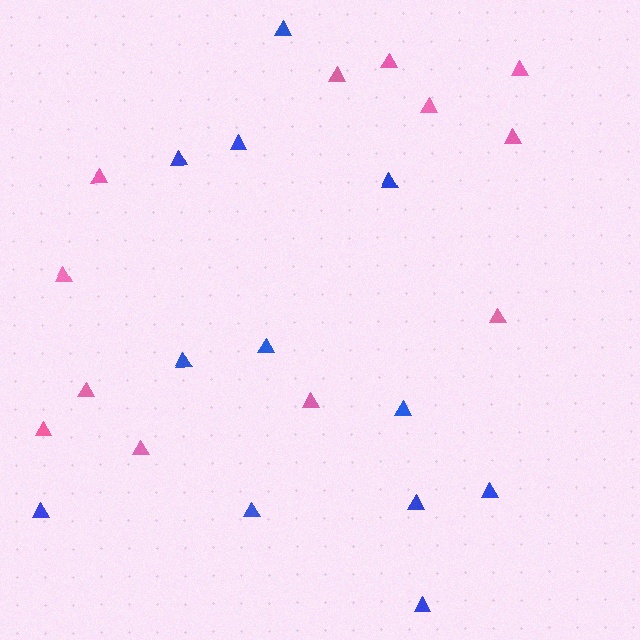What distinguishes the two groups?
There are 2 groups: one group of blue triangles (12) and one group of pink triangles (12).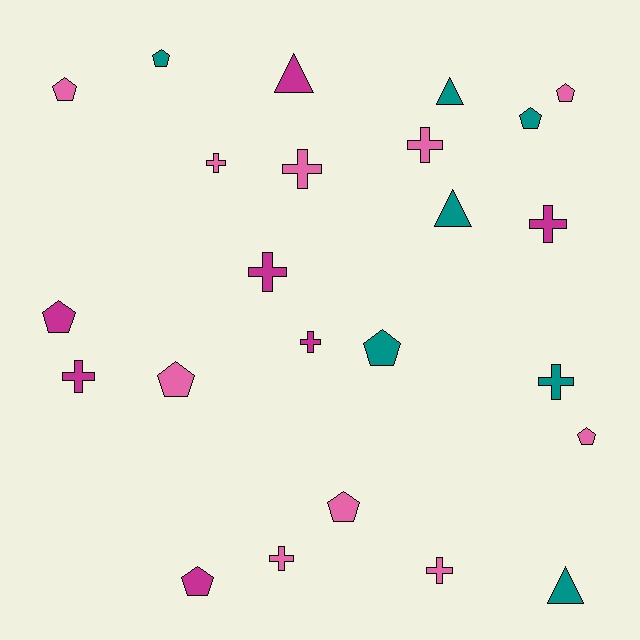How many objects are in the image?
There are 24 objects.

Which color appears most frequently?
Pink, with 10 objects.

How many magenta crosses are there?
There are 4 magenta crosses.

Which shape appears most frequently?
Pentagon, with 10 objects.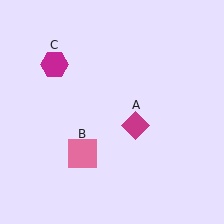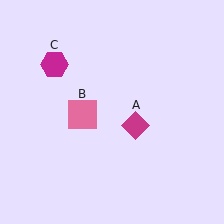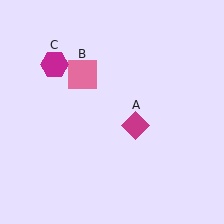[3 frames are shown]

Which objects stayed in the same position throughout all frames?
Magenta diamond (object A) and magenta hexagon (object C) remained stationary.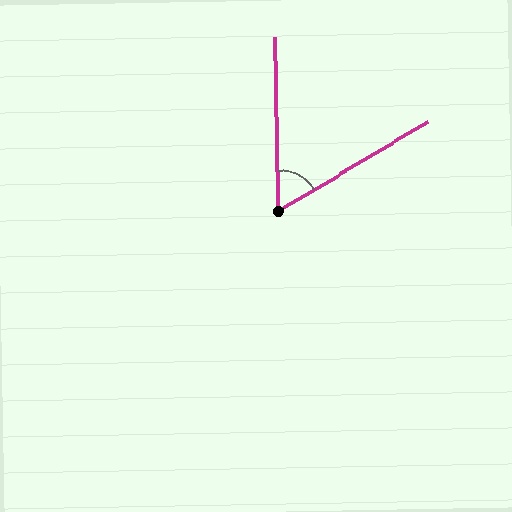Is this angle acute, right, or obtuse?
It is acute.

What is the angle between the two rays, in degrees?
Approximately 60 degrees.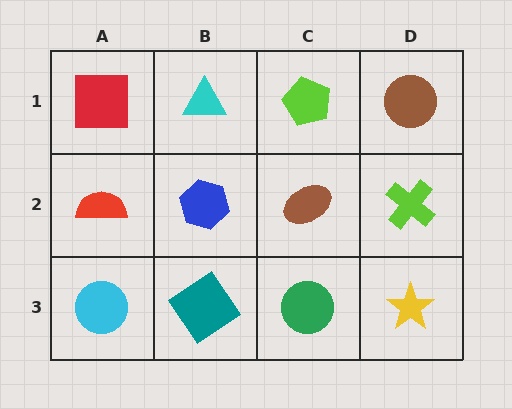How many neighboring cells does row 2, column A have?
3.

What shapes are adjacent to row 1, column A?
A red semicircle (row 2, column A), a cyan triangle (row 1, column B).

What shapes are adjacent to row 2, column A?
A red square (row 1, column A), a cyan circle (row 3, column A), a blue hexagon (row 2, column B).